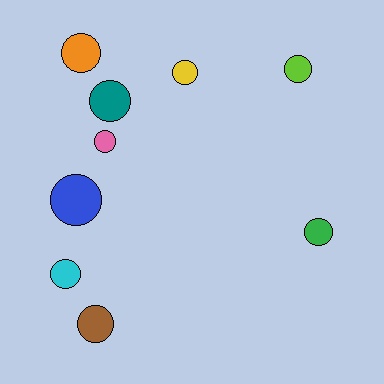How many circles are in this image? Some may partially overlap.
There are 9 circles.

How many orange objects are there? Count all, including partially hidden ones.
There is 1 orange object.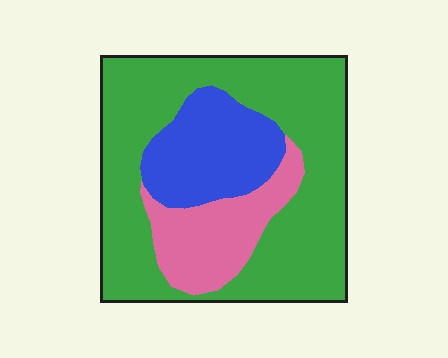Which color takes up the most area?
Green, at roughly 65%.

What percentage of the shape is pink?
Pink takes up about one sixth (1/6) of the shape.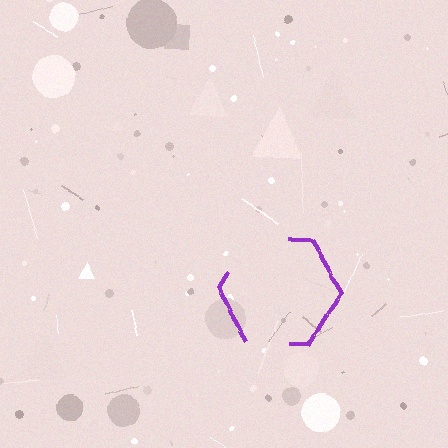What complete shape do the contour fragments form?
The contour fragments form a hexagon.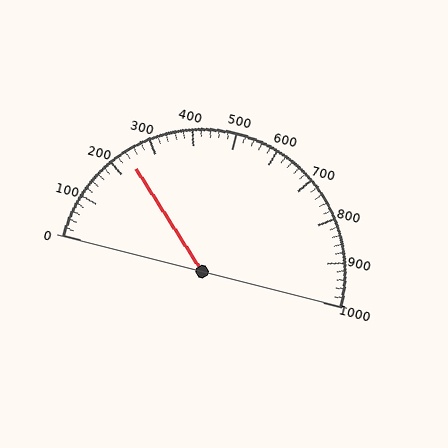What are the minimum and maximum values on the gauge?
The gauge ranges from 0 to 1000.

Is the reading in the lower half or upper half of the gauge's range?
The reading is in the lower half of the range (0 to 1000).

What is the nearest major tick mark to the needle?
The nearest major tick mark is 200.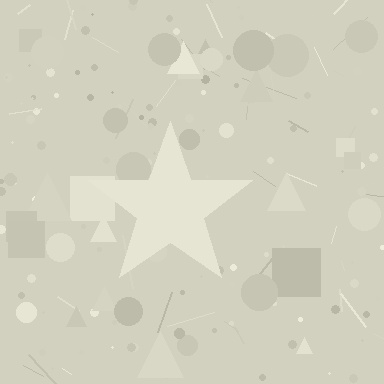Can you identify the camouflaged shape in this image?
The camouflaged shape is a star.